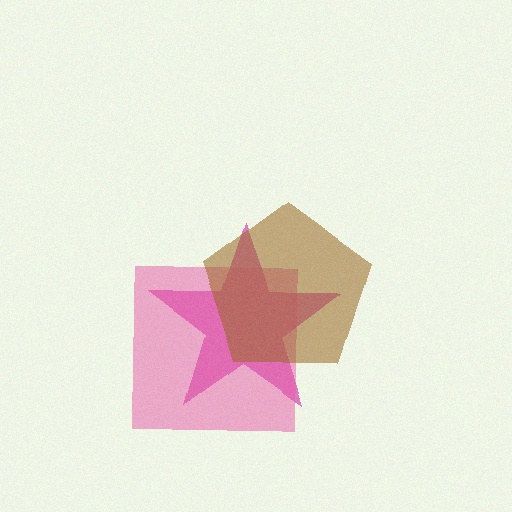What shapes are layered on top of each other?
The layered shapes are: a magenta star, a pink square, a brown pentagon.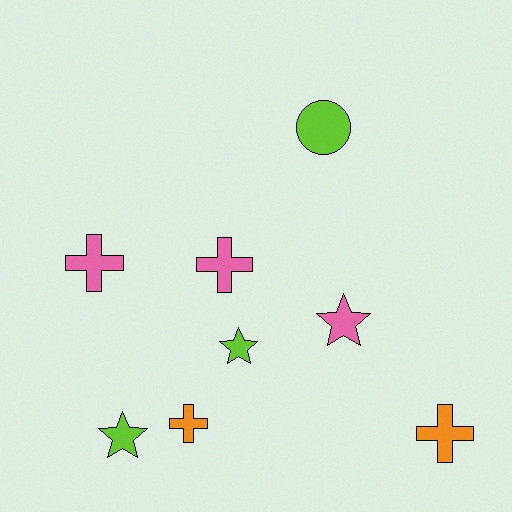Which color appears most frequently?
Pink, with 3 objects.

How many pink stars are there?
There is 1 pink star.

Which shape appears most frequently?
Cross, with 4 objects.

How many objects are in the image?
There are 8 objects.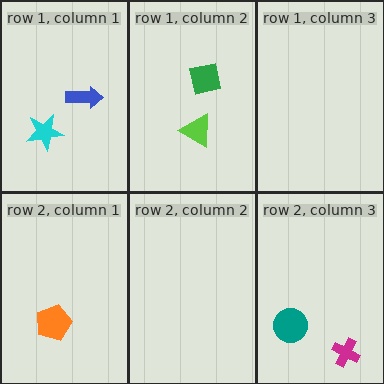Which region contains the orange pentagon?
The row 2, column 1 region.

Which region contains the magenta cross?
The row 2, column 3 region.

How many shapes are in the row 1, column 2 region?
2.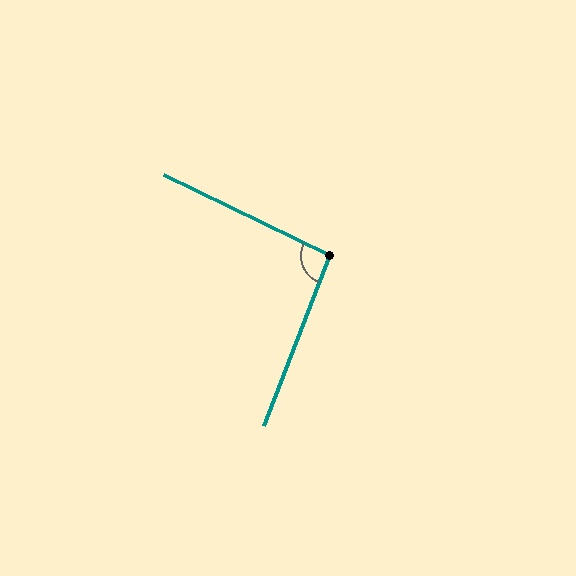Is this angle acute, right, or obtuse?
It is obtuse.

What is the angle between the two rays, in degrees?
Approximately 95 degrees.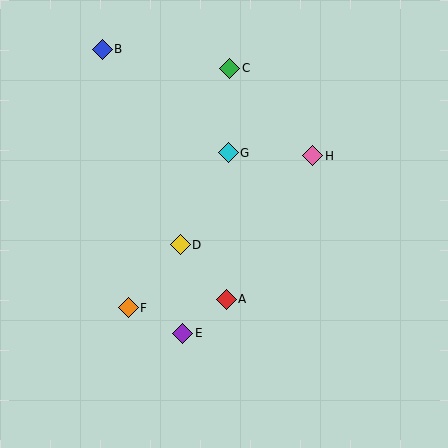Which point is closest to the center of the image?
Point D at (180, 245) is closest to the center.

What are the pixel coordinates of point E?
Point E is at (183, 333).